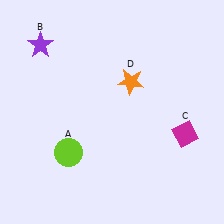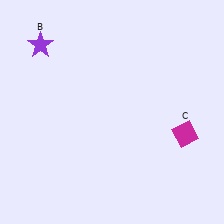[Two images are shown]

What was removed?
The lime circle (A), the orange star (D) were removed in Image 2.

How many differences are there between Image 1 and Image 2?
There are 2 differences between the two images.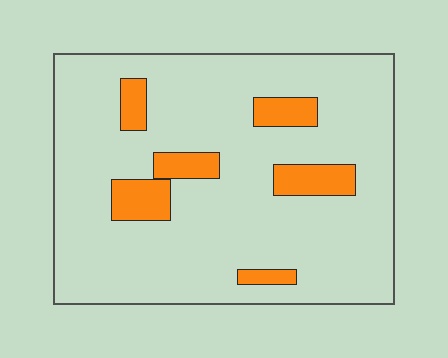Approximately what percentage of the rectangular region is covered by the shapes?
Approximately 15%.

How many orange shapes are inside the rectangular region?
6.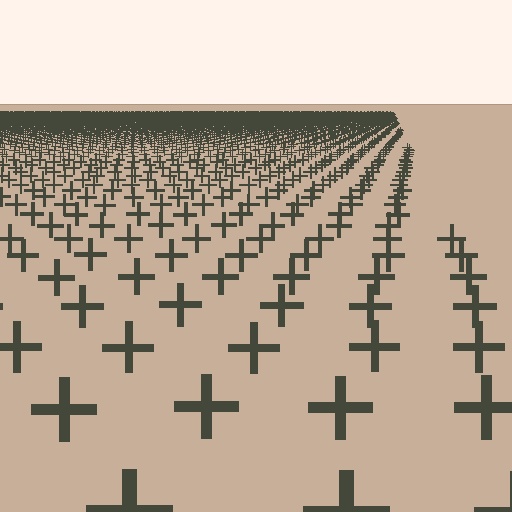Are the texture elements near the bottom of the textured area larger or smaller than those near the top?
Larger. Near the bottom, elements are closer to the viewer and appear at a bigger on-screen size.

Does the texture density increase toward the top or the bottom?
Density increases toward the top.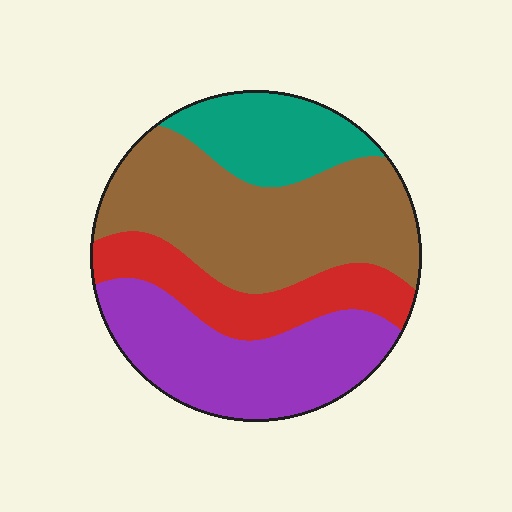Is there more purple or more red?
Purple.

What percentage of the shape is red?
Red covers around 20% of the shape.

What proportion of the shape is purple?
Purple covers around 30% of the shape.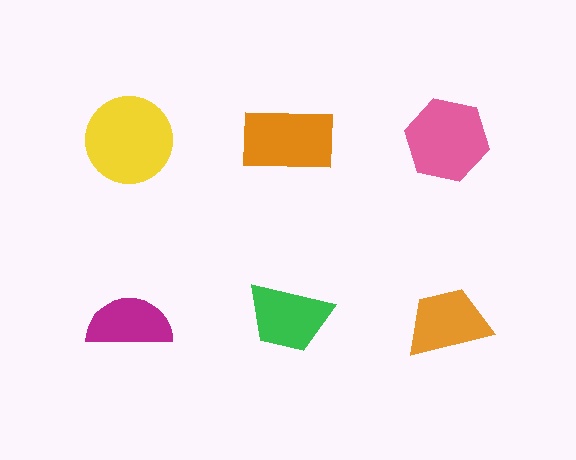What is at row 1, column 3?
A pink hexagon.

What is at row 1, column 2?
An orange rectangle.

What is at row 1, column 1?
A yellow circle.